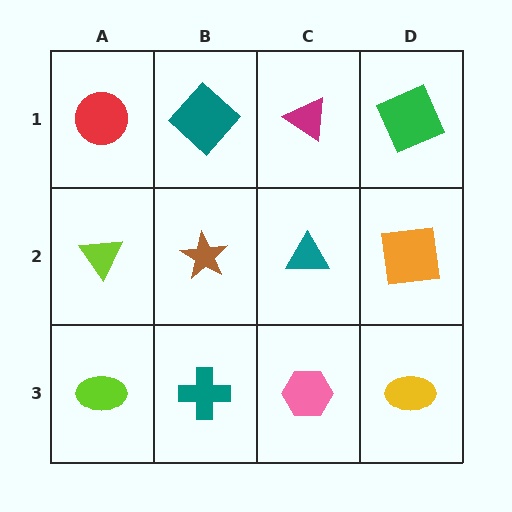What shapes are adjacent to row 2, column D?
A green square (row 1, column D), a yellow ellipse (row 3, column D), a teal triangle (row 2, column C).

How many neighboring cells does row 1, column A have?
2.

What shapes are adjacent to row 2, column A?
A red circle (row 1, column A), a lime ellipse (row 3, column A), a brown star (row 2, column B).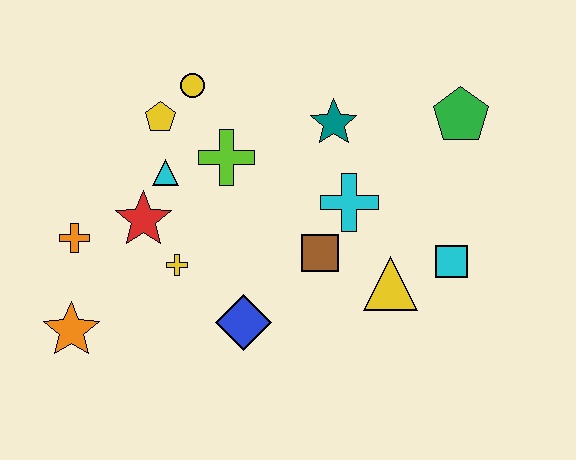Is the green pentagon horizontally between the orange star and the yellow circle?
No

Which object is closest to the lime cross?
The cyan triangle is closest to the lime cross.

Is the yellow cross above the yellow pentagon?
No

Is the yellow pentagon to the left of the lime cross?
Yes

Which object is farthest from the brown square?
The orange star is farthest from the brown square.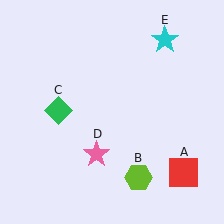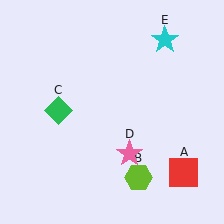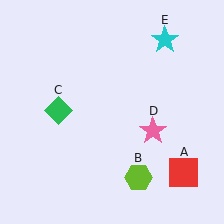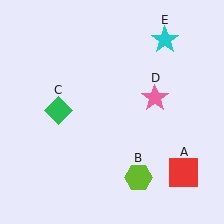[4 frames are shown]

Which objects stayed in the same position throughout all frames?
Red square (object A) and lime hexagon (object B) and green diamond (object C) and cyan star (object E) remained stationary.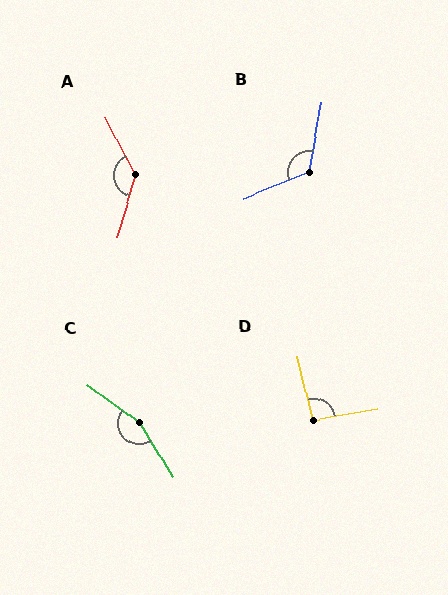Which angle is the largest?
C, at approximately 158 degrees.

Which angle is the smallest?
D, at approximately 93 degrees.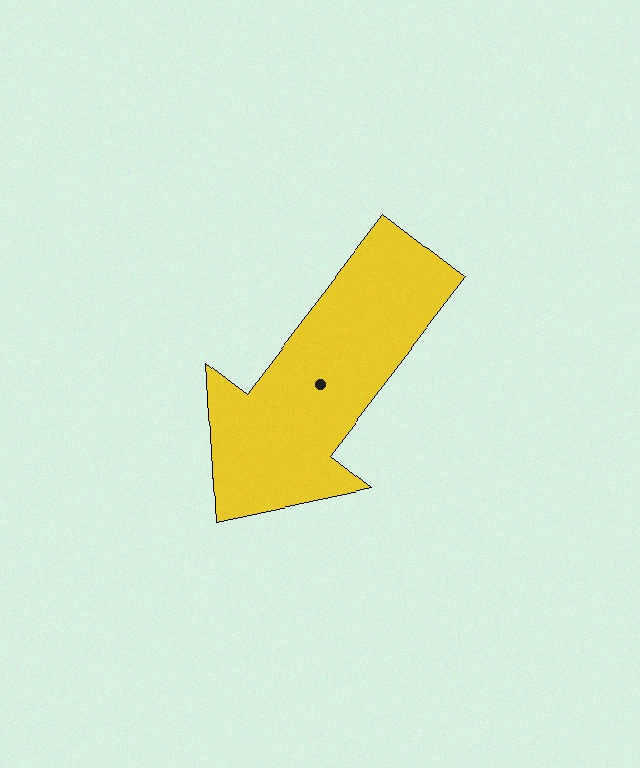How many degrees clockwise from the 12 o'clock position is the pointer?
Approximately 218 degrees.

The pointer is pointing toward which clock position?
Roughly 7 o'clock.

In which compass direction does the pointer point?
Southwest.